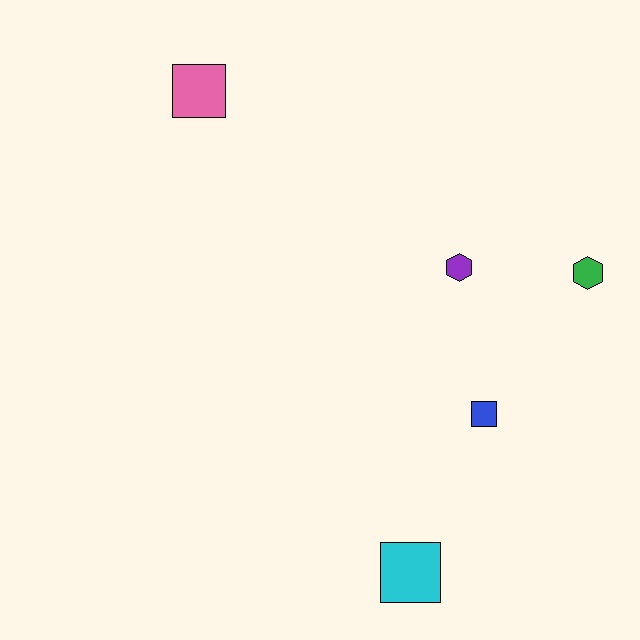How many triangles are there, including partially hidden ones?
There are no triangles.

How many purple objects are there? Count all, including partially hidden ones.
There is 1 purple object.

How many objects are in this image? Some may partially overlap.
There are 5 objects.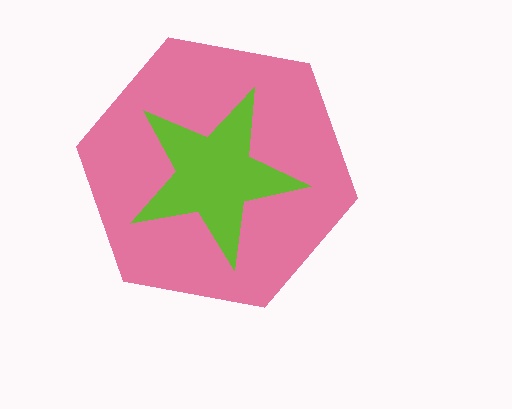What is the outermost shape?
The pink hexagon.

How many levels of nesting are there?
2.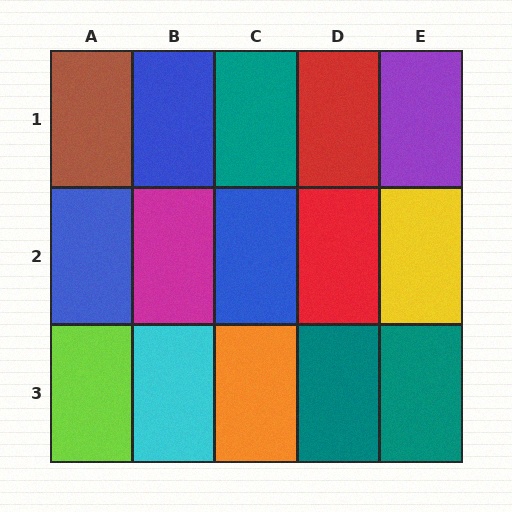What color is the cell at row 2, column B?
Magenta.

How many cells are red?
2 cells are red.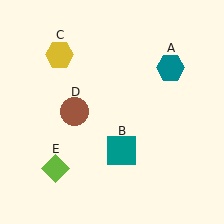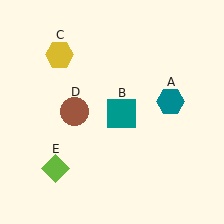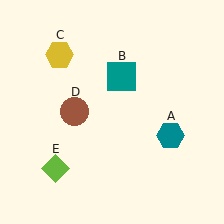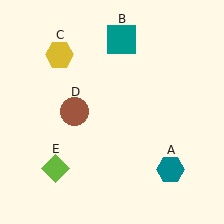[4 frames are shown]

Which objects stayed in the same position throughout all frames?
Yellow hexagon (object C) and brown circle (object D) and lime diamond (object E) remained stationary.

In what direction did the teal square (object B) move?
The teal square (object B) moved up.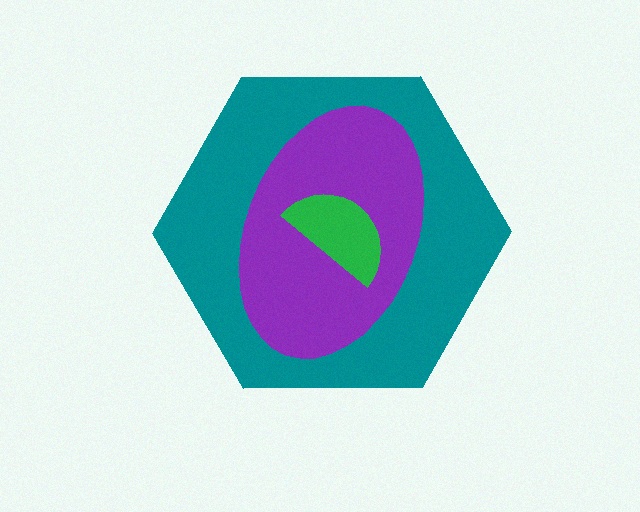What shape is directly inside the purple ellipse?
The green semicircle.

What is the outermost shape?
The teal hexagon.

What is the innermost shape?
The green semicircle.